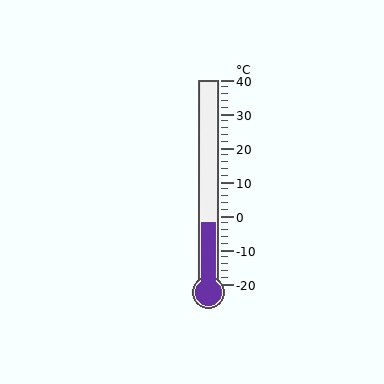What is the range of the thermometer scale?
The thermometer scale ranges from -20°C to 40°C.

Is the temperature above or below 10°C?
The temperature is below 10°C.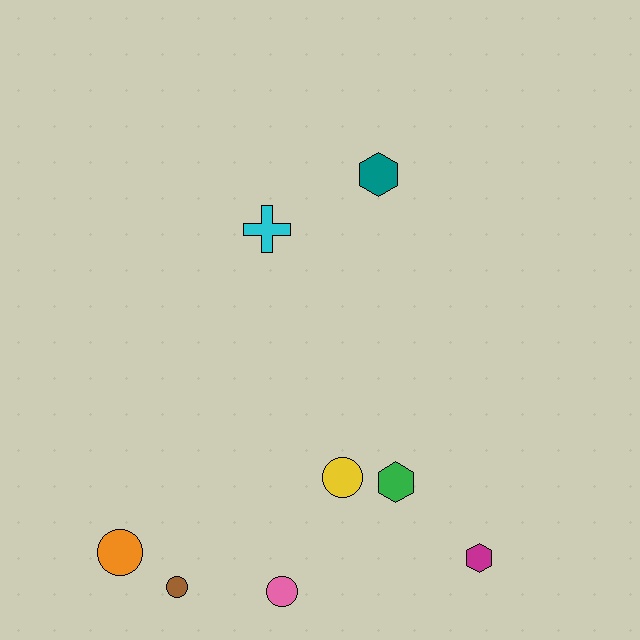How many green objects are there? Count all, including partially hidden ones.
There is 1 green object.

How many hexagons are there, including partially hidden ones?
There are 3 hexagons.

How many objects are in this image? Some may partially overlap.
There are 8 objects.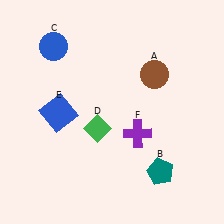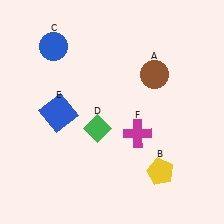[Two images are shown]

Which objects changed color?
B changed from teal to yellow. F changed from purple to magenta.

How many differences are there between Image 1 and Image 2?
There are 2 differences between the two images.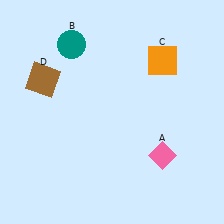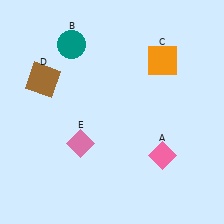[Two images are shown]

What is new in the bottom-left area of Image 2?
A pink diamond (E) was added in the bottom-left area of Image 2.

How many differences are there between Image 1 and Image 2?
There is 1 difference between the two images.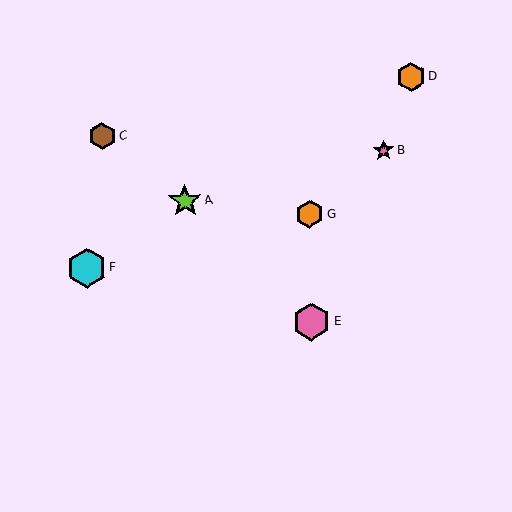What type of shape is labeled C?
Shape C is a brown hexagon.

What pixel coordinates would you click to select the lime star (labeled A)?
Click at (185, 201) to select the lime star A.